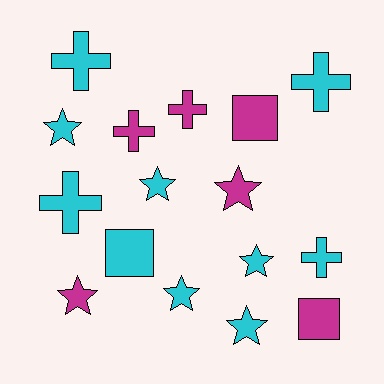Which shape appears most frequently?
Star, with 7 objects.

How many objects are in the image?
There are 16 objects.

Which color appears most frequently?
Cyan, with 10 objects.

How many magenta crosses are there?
There are 2 magenta crosses.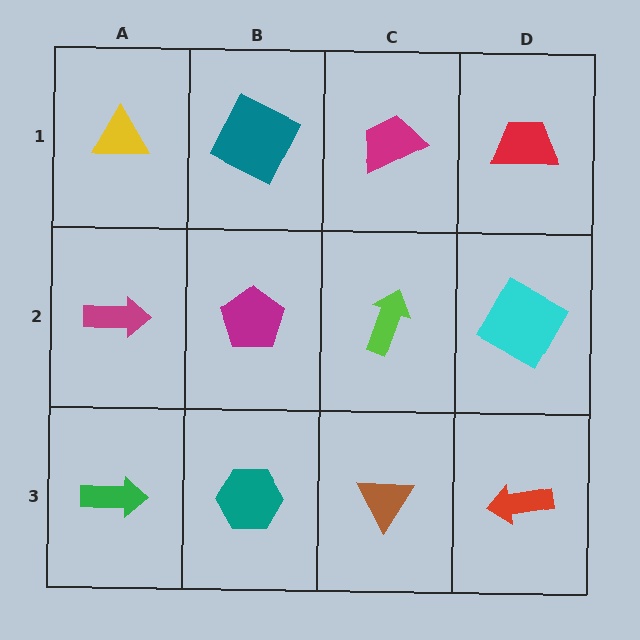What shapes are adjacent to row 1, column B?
A magenta pentagon (row 2, column B), a yellow triangle (row 1, column A), a magenta trapezoid (row 1, column C).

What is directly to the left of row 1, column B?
A yellow triangle.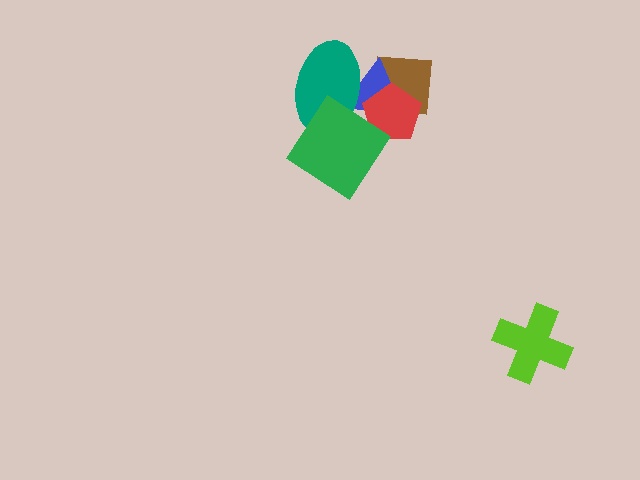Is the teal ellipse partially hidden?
Yes, it is partially covered by another shape.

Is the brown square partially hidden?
Yes, it is partially covered by another shape.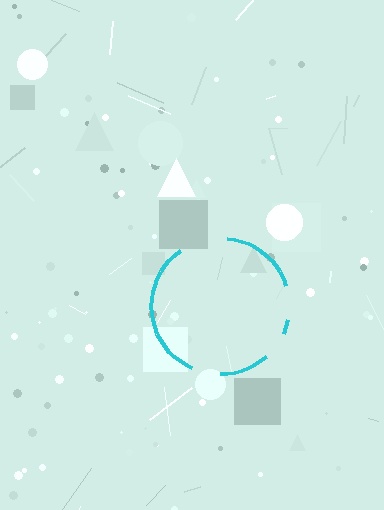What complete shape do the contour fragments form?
The contour fragments form a circle.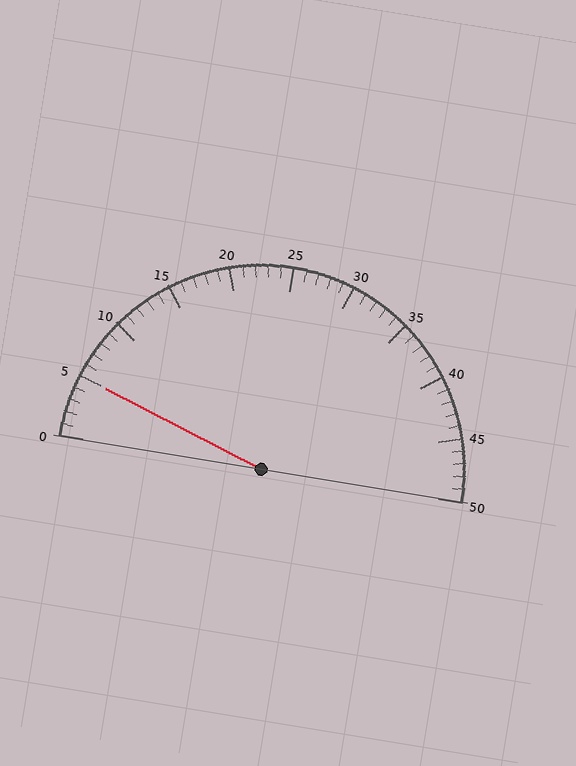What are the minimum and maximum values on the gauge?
The gauge ranges from 0 to 50.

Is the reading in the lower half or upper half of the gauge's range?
The reading is in the lower half of the range (0 to 50).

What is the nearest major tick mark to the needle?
The nearest major tick mark is 5.